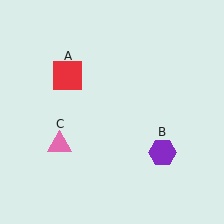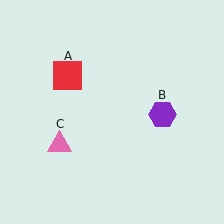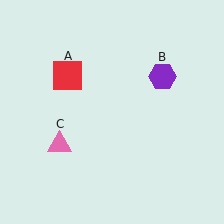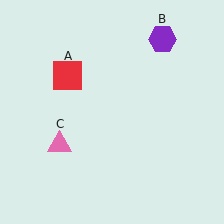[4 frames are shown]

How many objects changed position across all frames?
1 object changed position: purple hexagon (object B).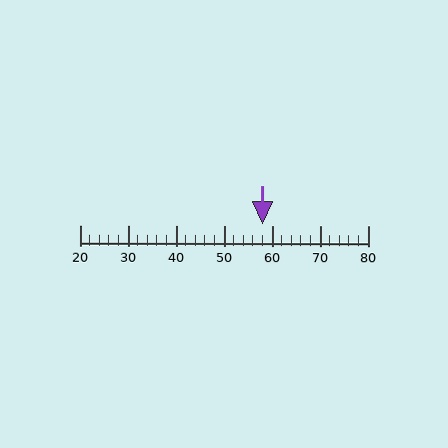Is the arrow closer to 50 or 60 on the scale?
The arrow is closer to 60.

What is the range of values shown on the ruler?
The ruler shows values from 20 to 80.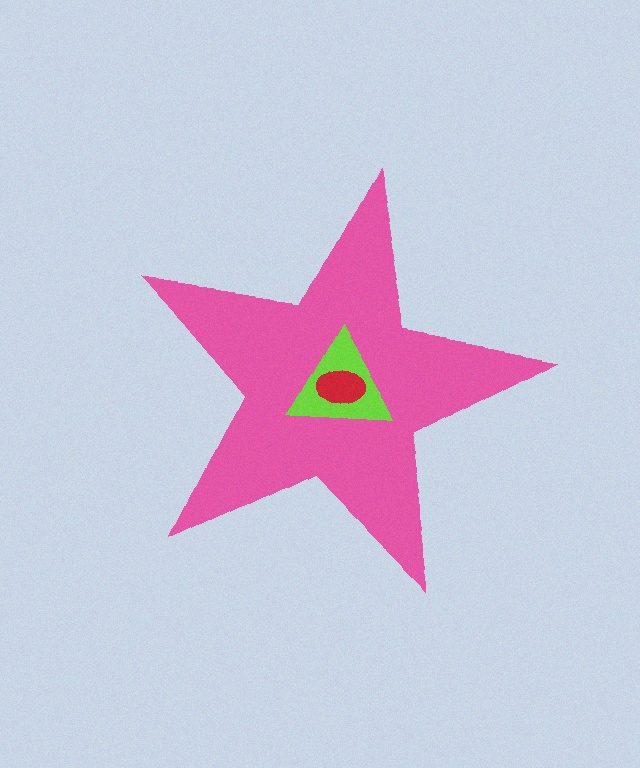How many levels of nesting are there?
3.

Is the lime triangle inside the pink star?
Yes.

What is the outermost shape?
The pink star.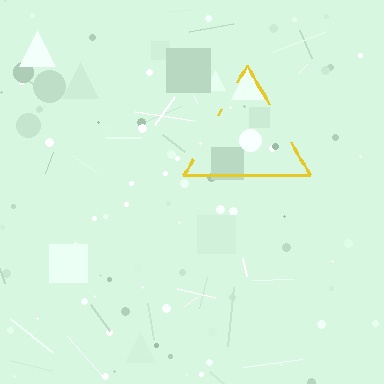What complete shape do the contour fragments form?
The contour fragments form a triangle.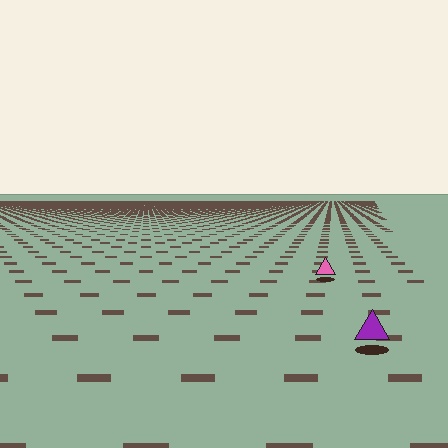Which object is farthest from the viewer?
The pink triangle is farthest from the viewer. It appears smaller and the ground texture around it is denser.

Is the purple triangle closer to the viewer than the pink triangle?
Yes. The purple triangle is closer — you can tell from the texture gradient: the ground texture is coarser near it.